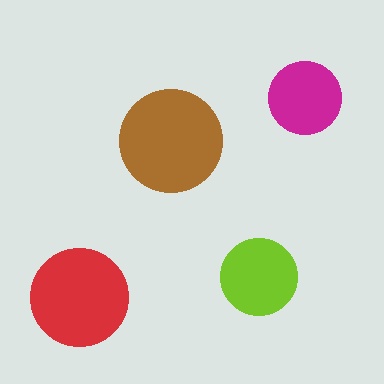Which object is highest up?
The magenta circle is topmost.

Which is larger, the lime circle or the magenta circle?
The lime one.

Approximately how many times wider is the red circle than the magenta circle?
About 1.5 times wider.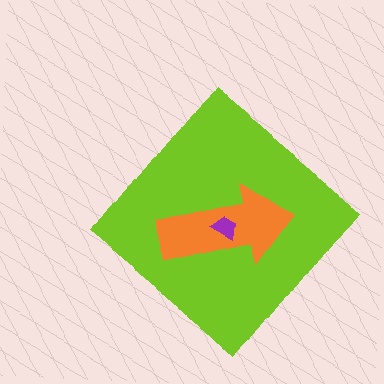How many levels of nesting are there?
3.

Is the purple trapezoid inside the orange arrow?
Yes.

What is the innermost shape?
The purple trapezoid.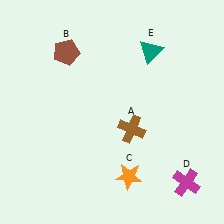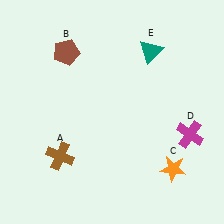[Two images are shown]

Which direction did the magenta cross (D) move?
The magenta cross (D) moved up.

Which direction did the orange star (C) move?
The orange star (C) moved right.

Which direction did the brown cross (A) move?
The brown cross (A) moved left.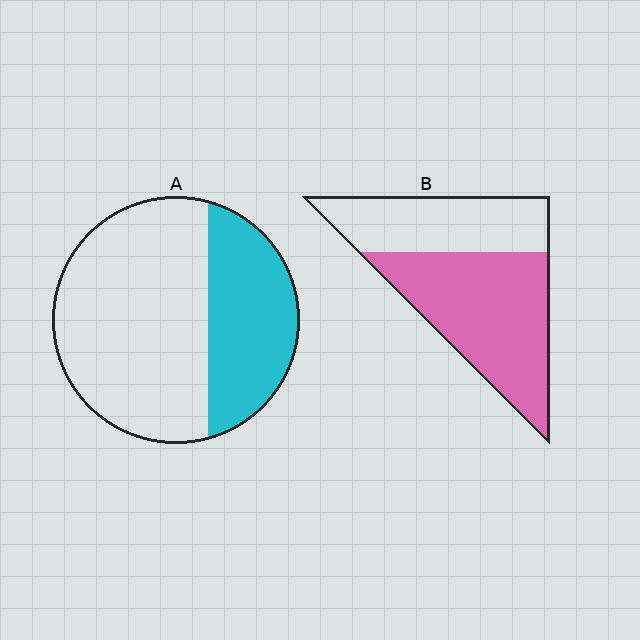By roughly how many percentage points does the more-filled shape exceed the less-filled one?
By roughly 25 percentage points (B over A).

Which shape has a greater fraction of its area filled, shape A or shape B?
Shape B.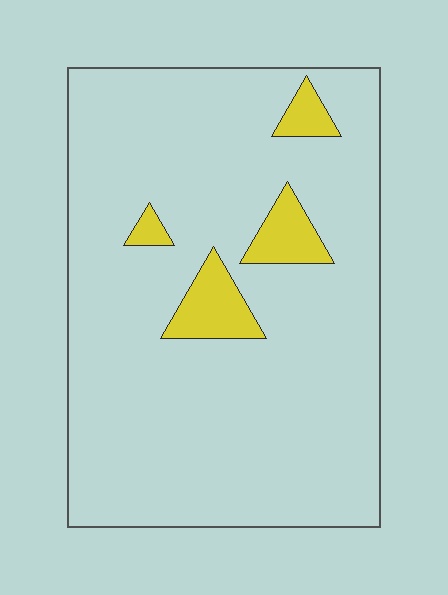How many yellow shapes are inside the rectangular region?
4.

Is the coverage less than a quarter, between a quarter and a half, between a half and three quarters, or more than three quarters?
Less than a quarter.